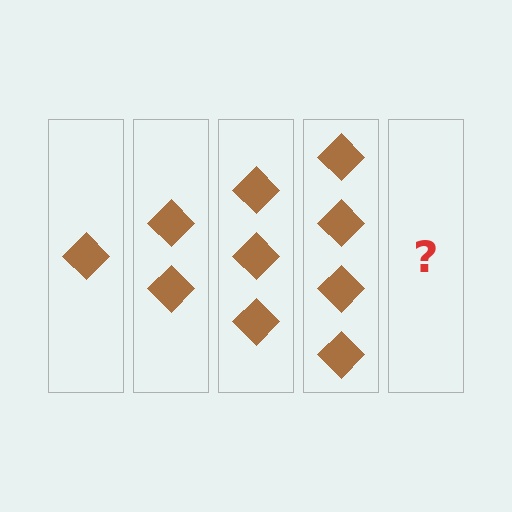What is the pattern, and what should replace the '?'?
The pattern is that each step adds one more diamond. The '?' should be 5 diamonds.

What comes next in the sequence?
The next element should be 5 diamonds.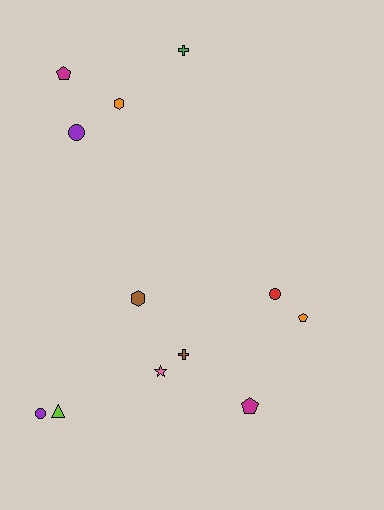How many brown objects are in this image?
There are 2 brown objects.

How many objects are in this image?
There are 12 objects.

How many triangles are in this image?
There is 1 triangle.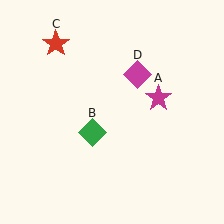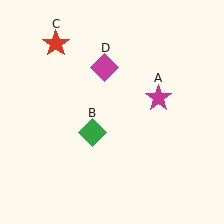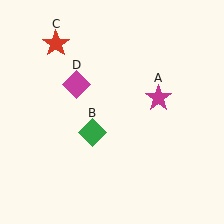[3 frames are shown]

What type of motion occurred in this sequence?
The magenta diamond (object D) rotated counterclockwise around the center of the scene.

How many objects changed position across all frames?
1 object changed position: magenta diamond (object D).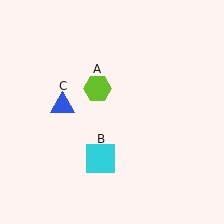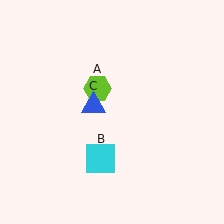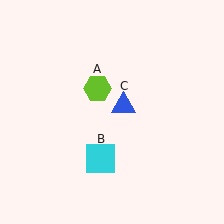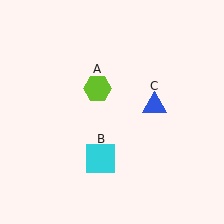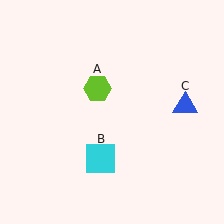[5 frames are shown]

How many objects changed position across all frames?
1 object changed position: blue triangle (object C).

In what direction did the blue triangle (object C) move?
The blue triangle (object C) moved right.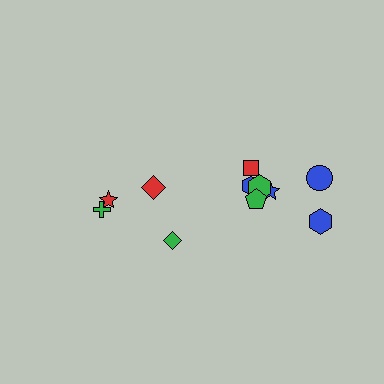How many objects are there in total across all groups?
There are 11 objects.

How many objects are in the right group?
There are 7 objects.